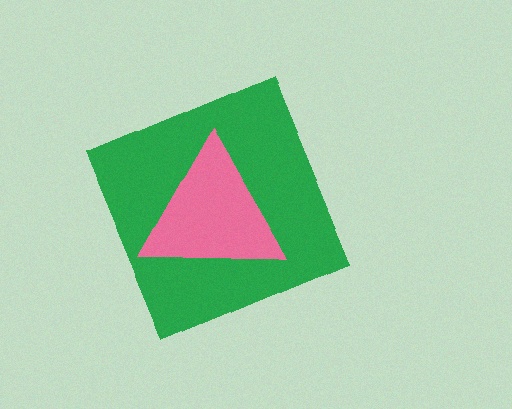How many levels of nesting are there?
2.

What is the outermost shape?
The green diamond.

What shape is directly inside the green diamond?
The pink triangle.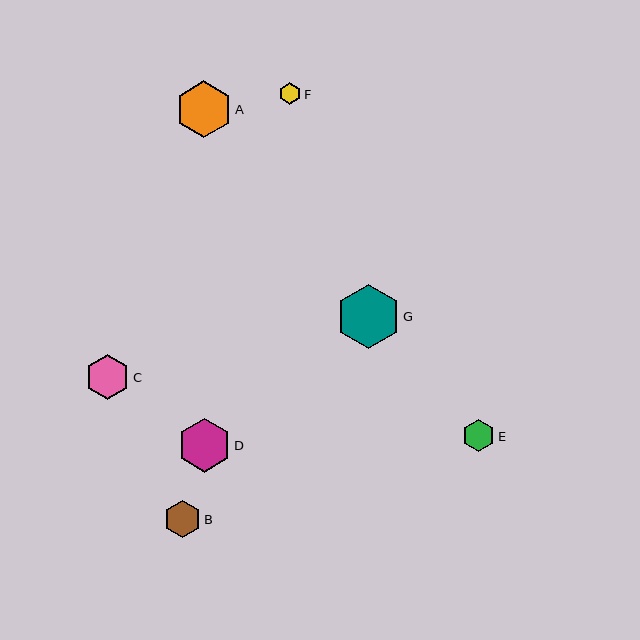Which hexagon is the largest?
Hexagon G is the largest with a size of approximately 64 pixels.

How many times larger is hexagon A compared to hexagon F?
Hexagon A is approximately 2.6 times the size of hexagon F.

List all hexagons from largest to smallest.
From largest to smallest: G, A, D, C, B, E, F.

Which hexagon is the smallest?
Hexagon F is the smallest with a size of approximately 22 pixels.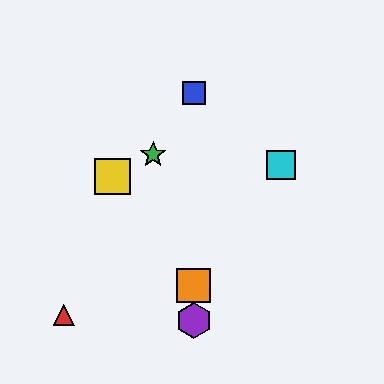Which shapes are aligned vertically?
The blue square, the purple hexagon, the orange square are aligned vertically.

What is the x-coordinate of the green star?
The green star is at x≈153.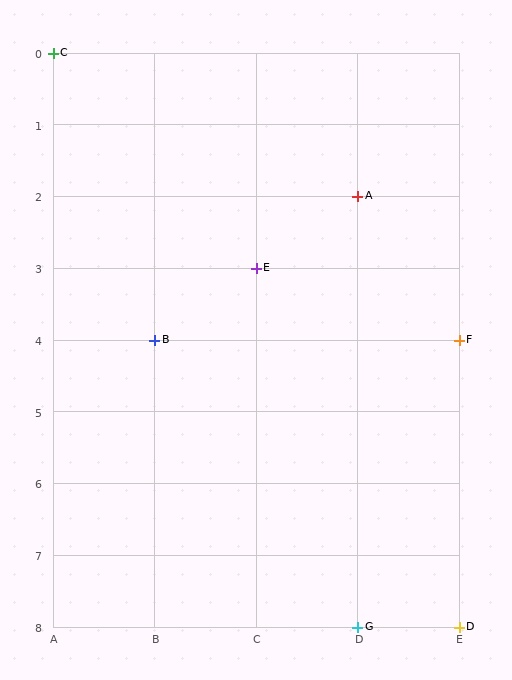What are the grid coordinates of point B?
Point B is at grid coordinates (B, 4).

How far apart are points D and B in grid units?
Points D and B are 3 columns and 4 rows apart (about 5.0 grid units diagonally).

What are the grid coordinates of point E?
Point E is at grid coordinates (C, 3).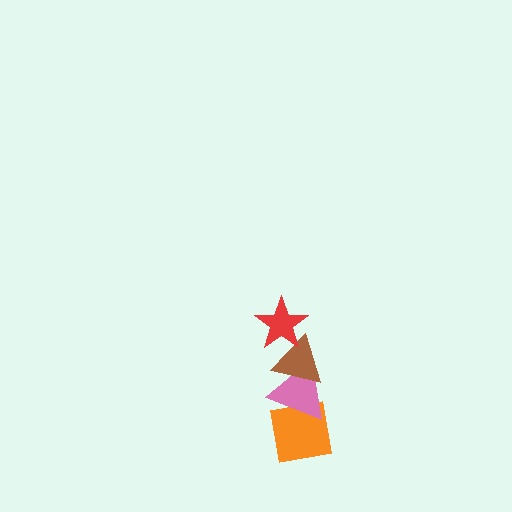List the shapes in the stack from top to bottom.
From top to bottom: the red star, the brown triangle, the pink triangle, the orange square.